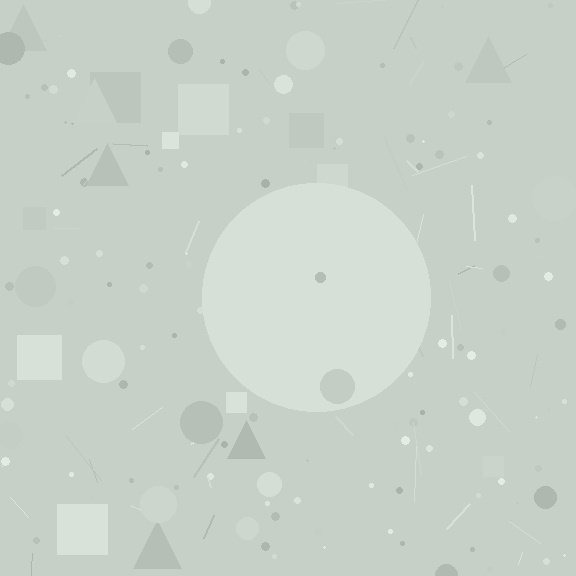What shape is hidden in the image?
A circle is hidden in the image.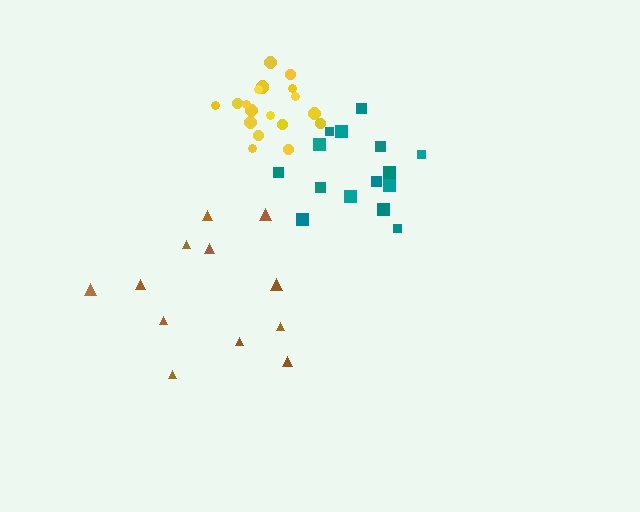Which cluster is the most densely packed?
Yellow.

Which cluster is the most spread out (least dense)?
Brown.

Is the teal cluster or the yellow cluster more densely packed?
Yellow.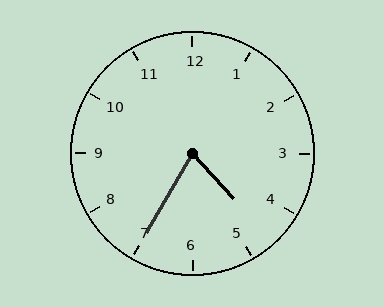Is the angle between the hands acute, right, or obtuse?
It is acute.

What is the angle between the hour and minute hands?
Approximately 72 degrees.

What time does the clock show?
4:35.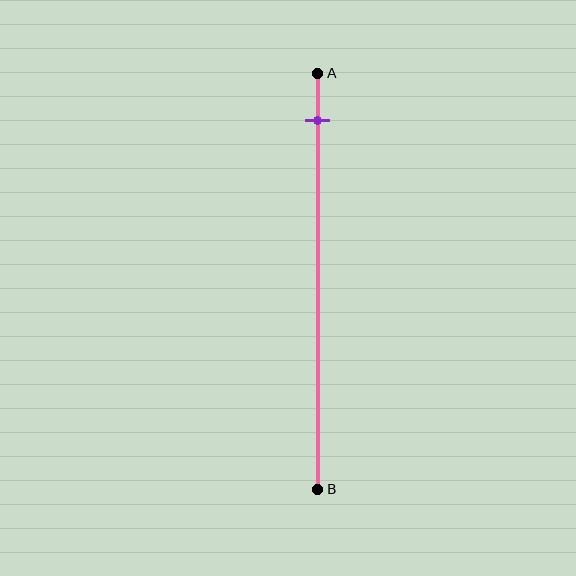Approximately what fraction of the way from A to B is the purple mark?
The purple mark is approximately 10% of the way from A to B.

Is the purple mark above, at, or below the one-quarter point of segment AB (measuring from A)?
The purple mark is above the one-quarter point of segment AB.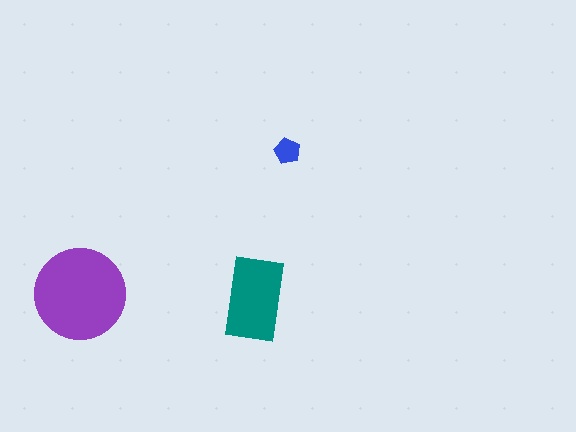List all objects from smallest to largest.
The blue pentagon, the teal rectangle, the purple circle.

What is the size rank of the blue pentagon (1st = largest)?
3rd.